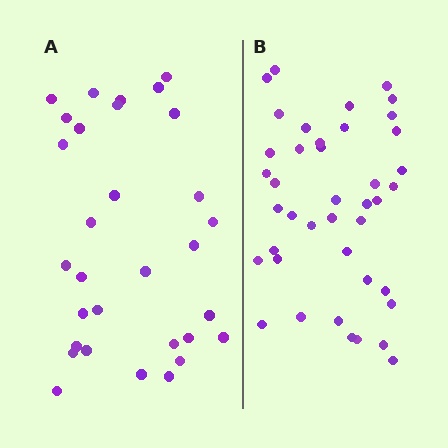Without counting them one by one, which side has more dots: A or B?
Region B (the right region) has more dots.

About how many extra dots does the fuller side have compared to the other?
Region B has roughly 10 or so more dots than region A.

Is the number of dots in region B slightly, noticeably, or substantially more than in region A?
Region B has noticeably more, but not dramatically so. The ratio is roughly 1.3 to 1.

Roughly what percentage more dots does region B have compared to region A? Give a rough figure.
About 30% more.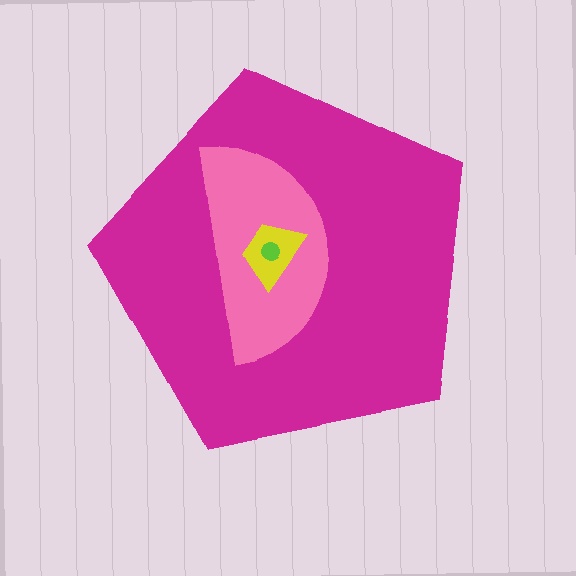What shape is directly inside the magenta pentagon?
The pink semicircle.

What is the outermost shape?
The magenta pentagon.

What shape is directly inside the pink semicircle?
The yellow trapezoid.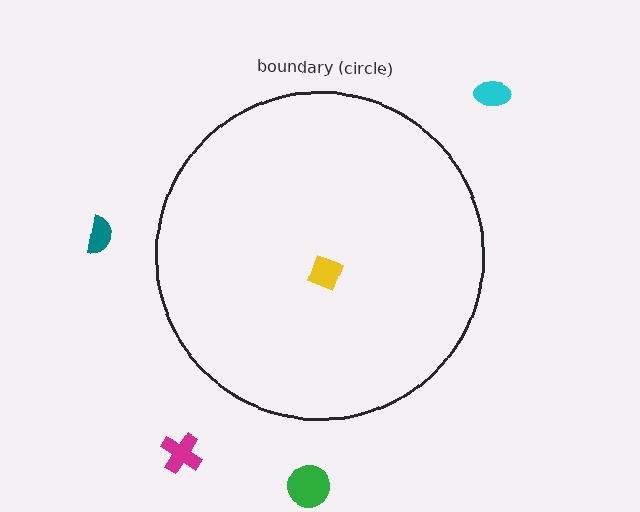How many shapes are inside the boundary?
1 inside, 4 outside.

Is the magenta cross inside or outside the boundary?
Outside.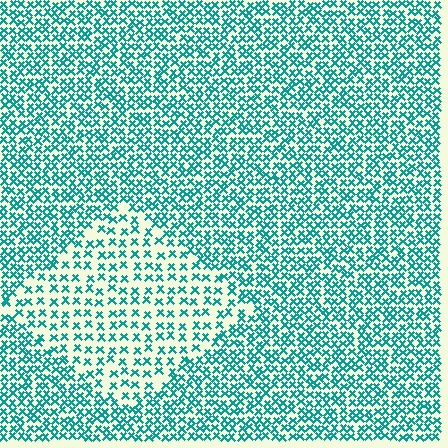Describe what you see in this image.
The image contains small teal elements arranged at two different densities. A diamond-shaped region is visible where the elements are less densely packed than the surrounding area.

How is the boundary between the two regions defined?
The boundary is defined by a change in element density (approximately 1.9x ratio). All elements are the same color, size, and shape.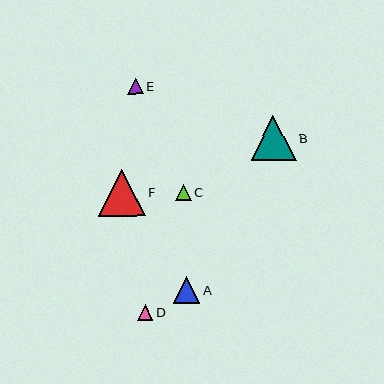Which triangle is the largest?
Triangle F is the largest with a size of approximately 47 pixels.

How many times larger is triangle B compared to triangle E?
Triangle B is approximately 2.9 times the size of triangle E.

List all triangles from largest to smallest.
From largest to smallest: F, B, A, C, E, D.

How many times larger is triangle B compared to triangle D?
Triangle B is approximately 2.9 times the size of triangle D.